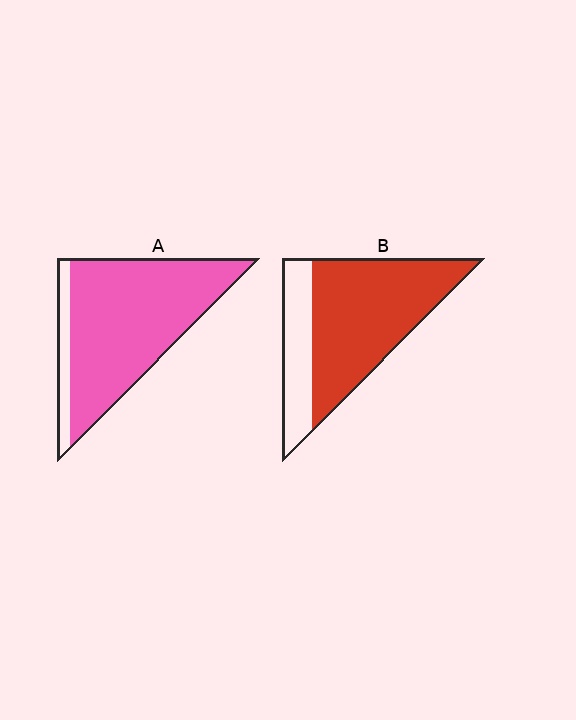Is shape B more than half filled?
Yes.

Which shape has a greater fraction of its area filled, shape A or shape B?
Shape A.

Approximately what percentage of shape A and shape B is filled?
A is approximately 90% and B is approximately 75%.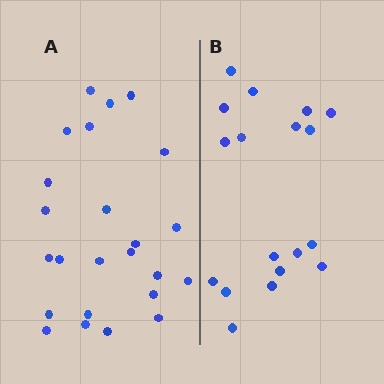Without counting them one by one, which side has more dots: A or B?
Region A (the left region) has more dots.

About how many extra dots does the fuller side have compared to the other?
Region A has about 6 more dots than region B.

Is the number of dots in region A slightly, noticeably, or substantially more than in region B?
Region A has noticeably more, but not dramatically so. The ratio is roughly 1.3 to 1.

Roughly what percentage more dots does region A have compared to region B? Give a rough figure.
About 35% more.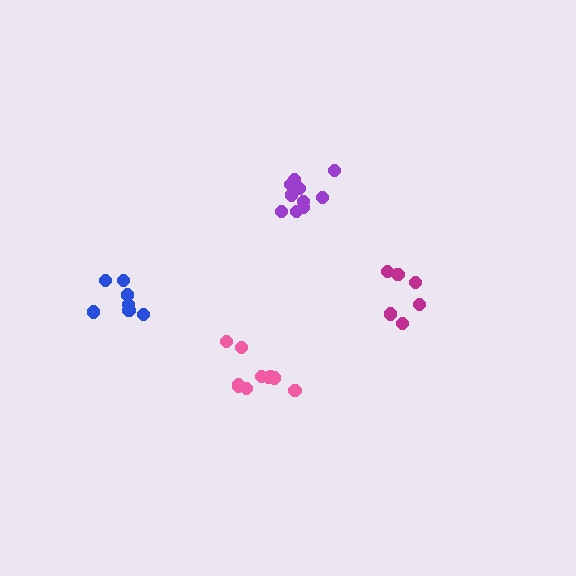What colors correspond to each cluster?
The clusters are colored: magenta, blue, purple, pink.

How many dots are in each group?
Group 1: 7 dots, Group 2: 7 dots, Group 3: 10 dots, Group 4: 10 dots (34 total).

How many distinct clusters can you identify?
There are 4 distinct clusters.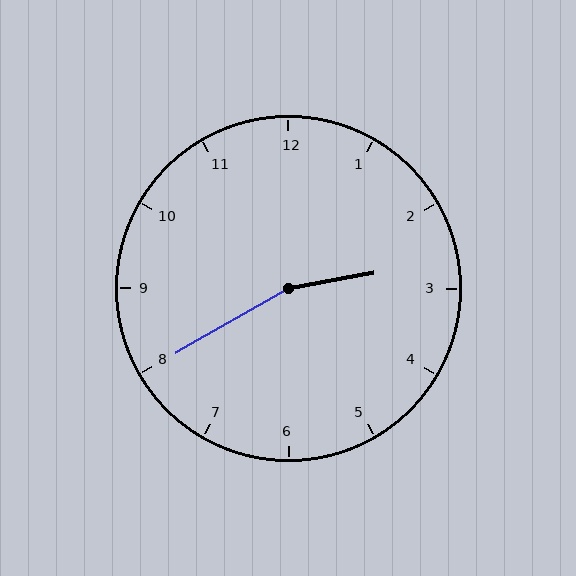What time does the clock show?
2:40.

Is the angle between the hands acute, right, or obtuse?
It is obtuse.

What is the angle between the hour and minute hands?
Approximately 160 degrees.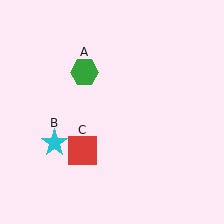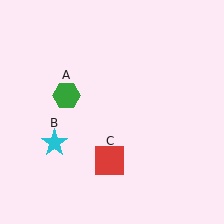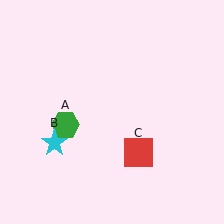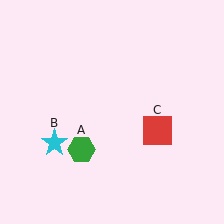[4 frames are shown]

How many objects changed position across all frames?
2 objects changed position: green hexagon (object A), red square (object C).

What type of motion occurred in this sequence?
The green hexagon (object A), red square (object C) rotated counterclockwise around the center of the scene.